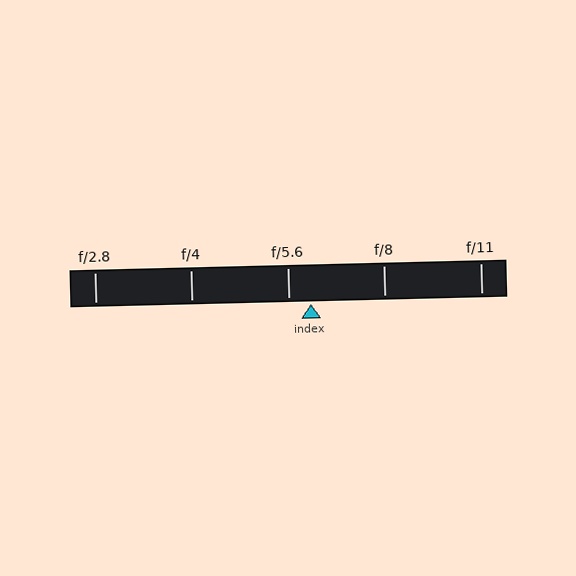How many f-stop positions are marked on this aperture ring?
There are 5 f-stop positions marked.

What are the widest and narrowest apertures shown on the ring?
The widest aperture shown is f/2.8 and the narrowest is f/11.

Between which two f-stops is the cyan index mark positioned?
The index mark is between f/5.6 and f/8.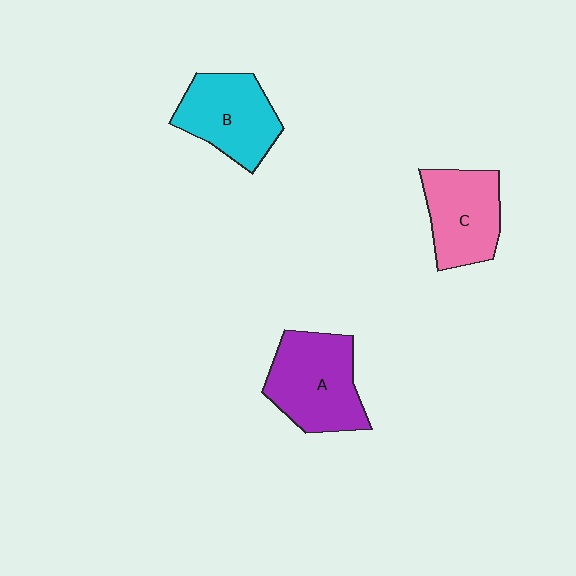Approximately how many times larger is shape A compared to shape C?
Approximately 1.2 times.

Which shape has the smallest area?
Shape C (pink).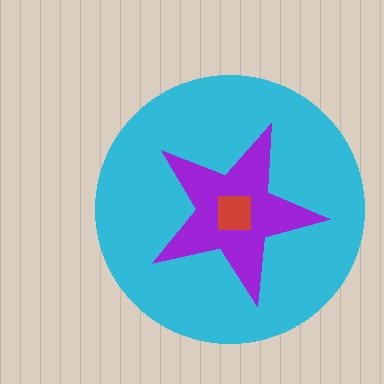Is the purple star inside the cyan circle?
Yes.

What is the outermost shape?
The cyan circle.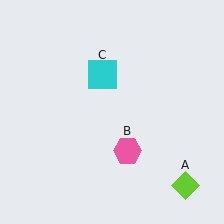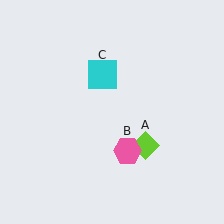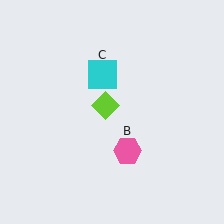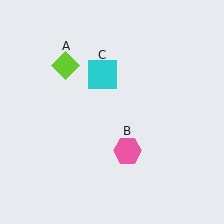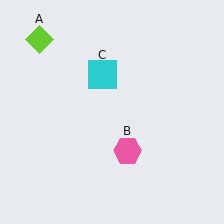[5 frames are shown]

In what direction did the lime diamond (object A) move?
The lime diamond (object A) moved up and to the left.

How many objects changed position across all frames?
1 object changed position: lime diamond (object A).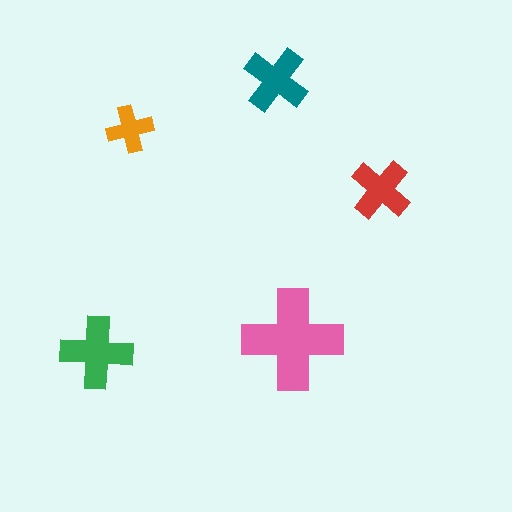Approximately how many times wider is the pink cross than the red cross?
About 1.5 times wider.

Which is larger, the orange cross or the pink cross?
The pink one.